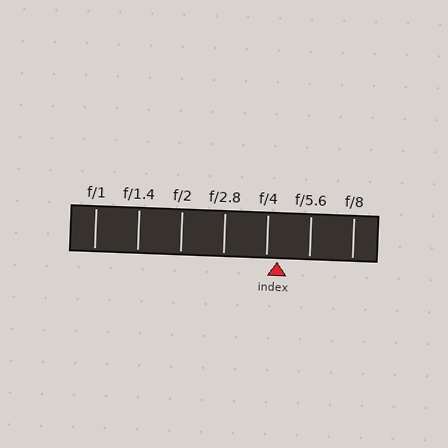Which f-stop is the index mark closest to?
The index mark is closest to f/4.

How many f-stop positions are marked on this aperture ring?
There are 7 f-stop positions marked.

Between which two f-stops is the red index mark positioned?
The index mark is between f/4 and f/5.6.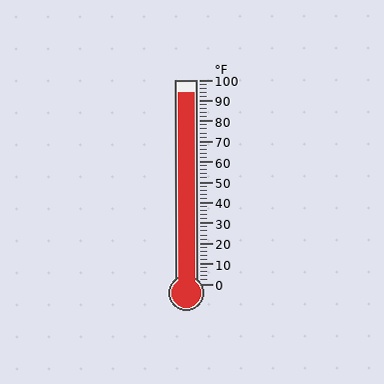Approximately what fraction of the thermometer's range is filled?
The thermometer is filled to approximately 95% of its range.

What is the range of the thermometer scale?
The thermometer scale ranges from 0°F to 100°F.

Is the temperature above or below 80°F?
The temperature is above 80°F.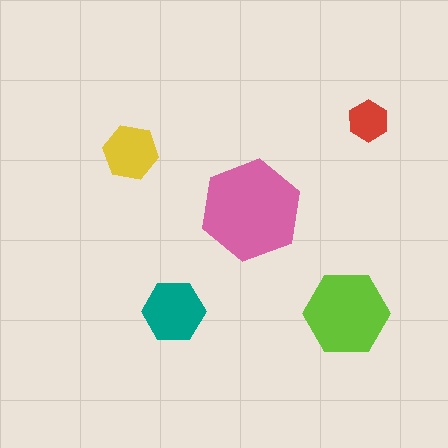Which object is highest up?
The red hexagon is topmost.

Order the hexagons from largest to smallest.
the pink one, the lime one, the teal one, the yellow one, the red one.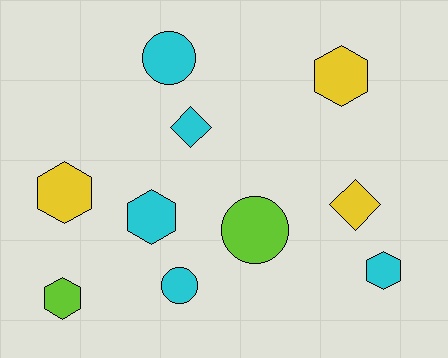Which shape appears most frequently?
Hexagon, with 5 objects.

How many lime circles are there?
There is 1 lime circle.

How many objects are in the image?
There are 10 objects.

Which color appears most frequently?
Cyan, with 5 objects.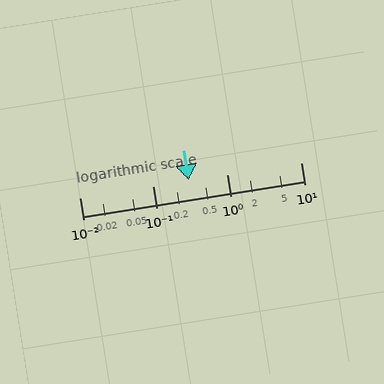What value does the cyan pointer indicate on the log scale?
The pointer indicates approximately 0.3.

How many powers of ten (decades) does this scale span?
The scale spans 3 decades, from 0.01 to 10.